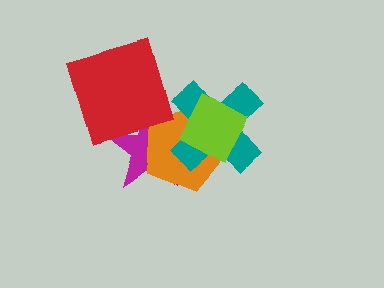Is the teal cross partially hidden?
Yes, it is partially covered by another shape.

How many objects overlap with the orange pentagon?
3 objects overlap with the orange pentagon.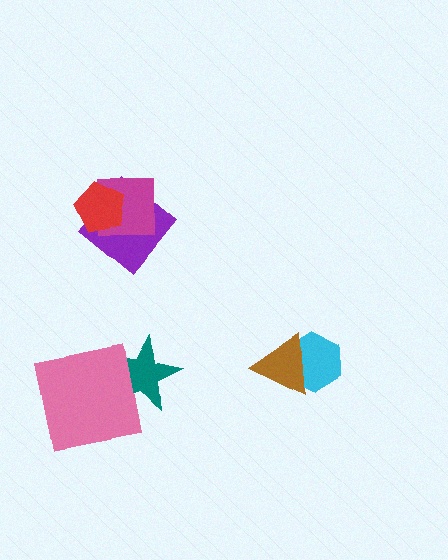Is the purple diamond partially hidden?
Yes, it is partially covered by another shape.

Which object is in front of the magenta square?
The red pentagon is in front of the magenta square.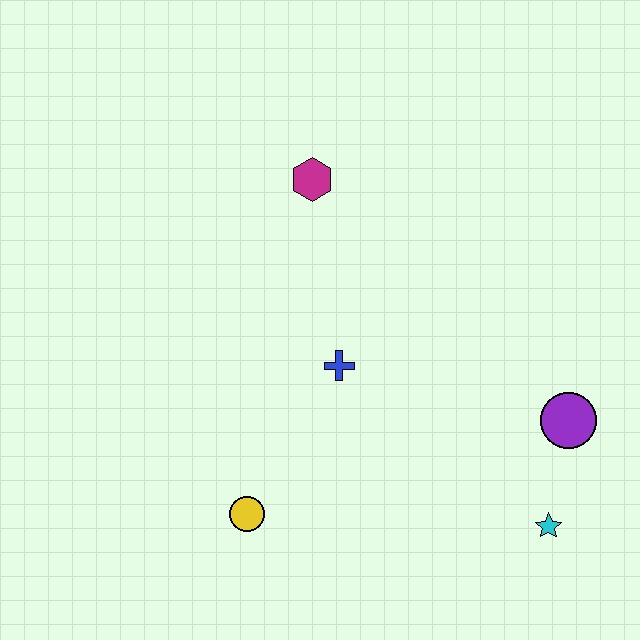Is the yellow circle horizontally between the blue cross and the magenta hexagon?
No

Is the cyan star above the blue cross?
No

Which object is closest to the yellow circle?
The blue cross is closest to the yellow circle.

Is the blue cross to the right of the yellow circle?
Yes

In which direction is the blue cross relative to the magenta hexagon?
The blue cross is below the magenta hexagon.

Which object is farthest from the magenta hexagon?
The cyan star is farthest from the magenta hexagon.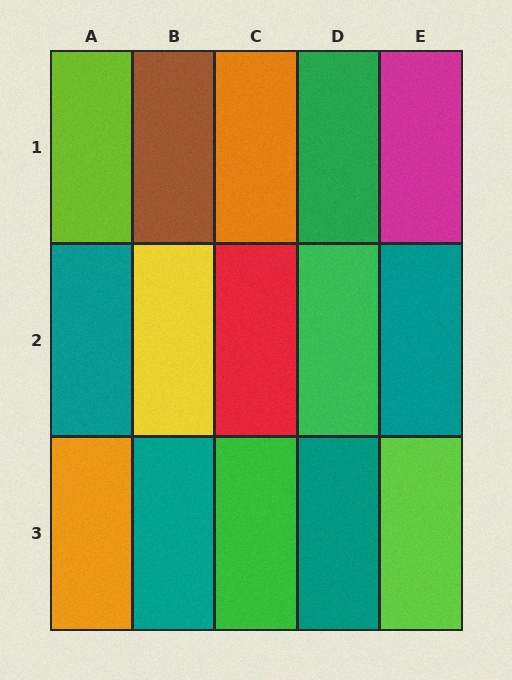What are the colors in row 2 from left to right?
Teal, yellow, red, green, teal.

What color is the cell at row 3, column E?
Lime.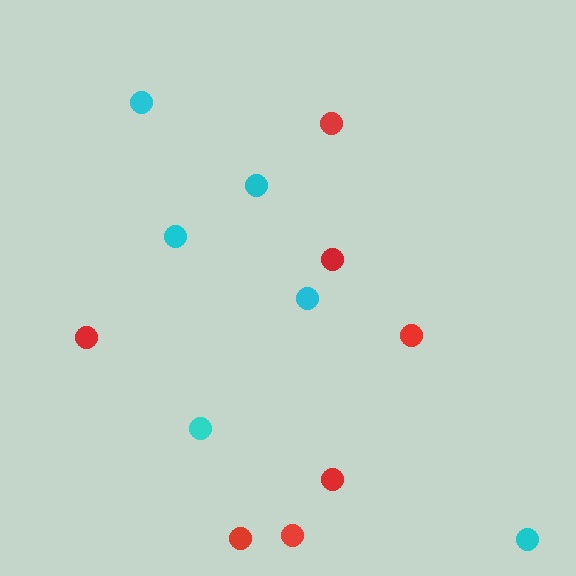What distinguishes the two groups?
There are 2 groups: one group of red circles (7) and one group of cyan circles (6).